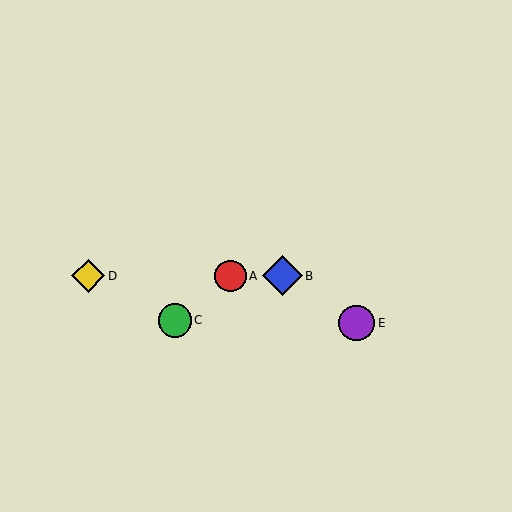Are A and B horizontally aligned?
Yes, both are at y≈276.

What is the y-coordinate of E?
Object E is at y≈323.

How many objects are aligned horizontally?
3 objects (A, B, D) are aligned horizontally.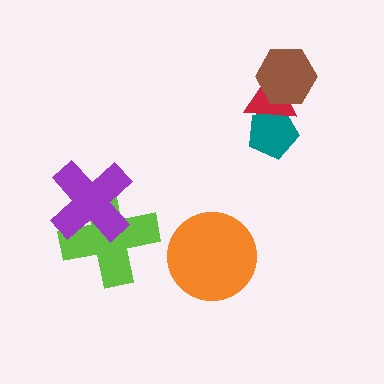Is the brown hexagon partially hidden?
No, no other shape covers it.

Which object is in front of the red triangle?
The brown hexagon is in front of the red triangle.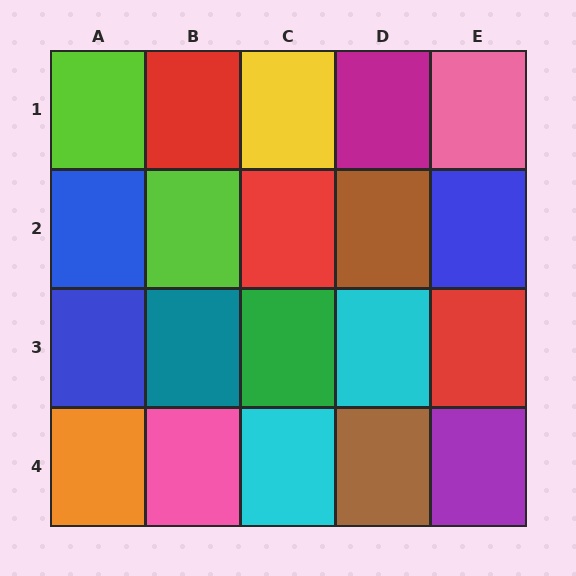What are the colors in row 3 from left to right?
Blue, teal, green, cyan, red.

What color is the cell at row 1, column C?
Yellow.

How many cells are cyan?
2 cells are cyan.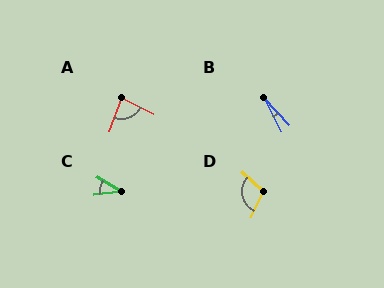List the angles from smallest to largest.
B (16°), C (38°), A (83°), D (108°).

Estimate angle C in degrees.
Approximately 38 degrees.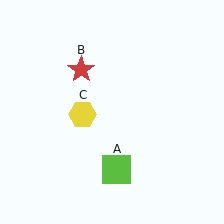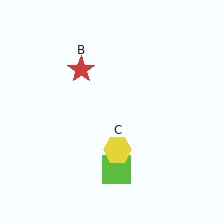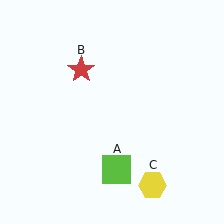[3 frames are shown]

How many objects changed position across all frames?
1 object changed position: yellow hexagon (object C).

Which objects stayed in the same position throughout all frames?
Lime square (object A) and red star (object B) remained stationary.